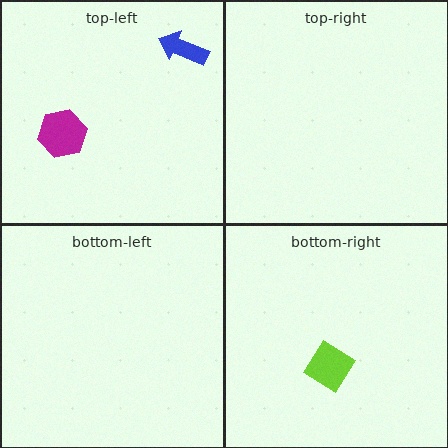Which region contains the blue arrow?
The top-left region.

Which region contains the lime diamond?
The bottom-right region.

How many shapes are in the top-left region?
2.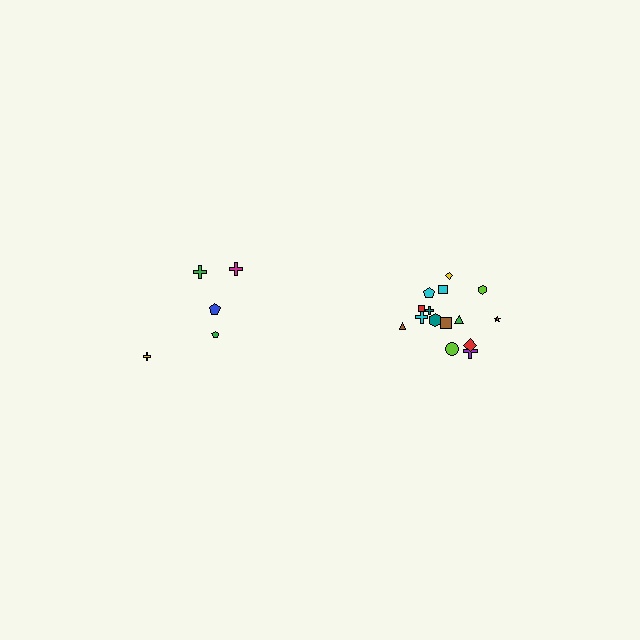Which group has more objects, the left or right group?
The right group.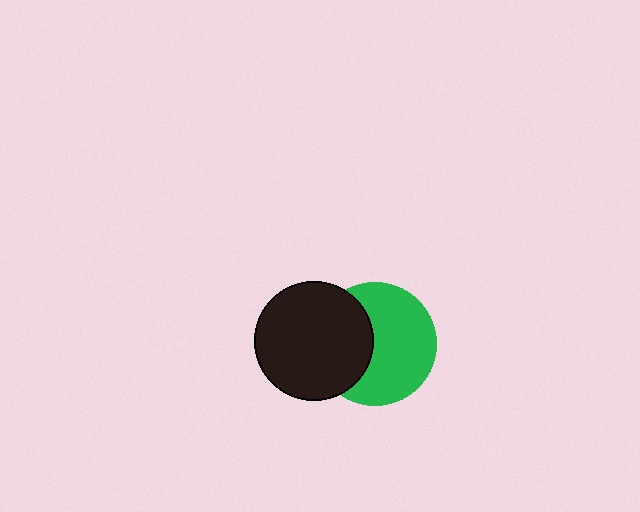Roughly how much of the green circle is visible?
About half of it is visible (roughly 62%).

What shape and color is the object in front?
The object in front is a black circle.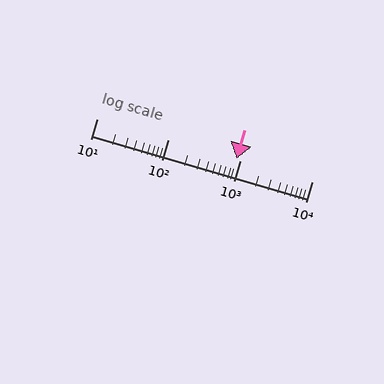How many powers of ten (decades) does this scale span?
The scale spans 3 decades, from 10 to 10000.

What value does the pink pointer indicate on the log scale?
The pointer indicates approximately 900.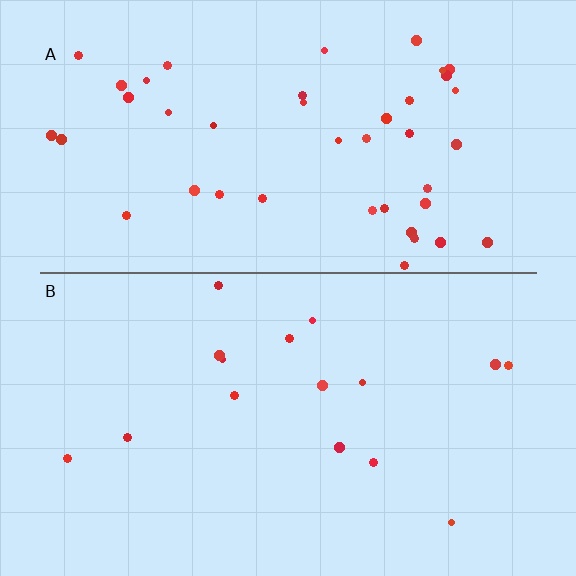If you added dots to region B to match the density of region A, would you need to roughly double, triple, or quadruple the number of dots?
Approximately triple.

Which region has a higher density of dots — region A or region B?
A (the top).